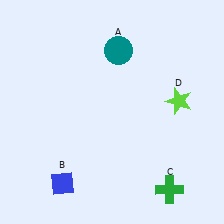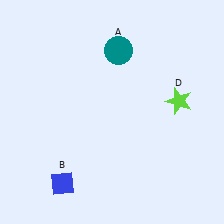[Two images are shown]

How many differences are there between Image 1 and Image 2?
There is 1 difference between the two images.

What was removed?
The green cross (C) was removed in Image 2.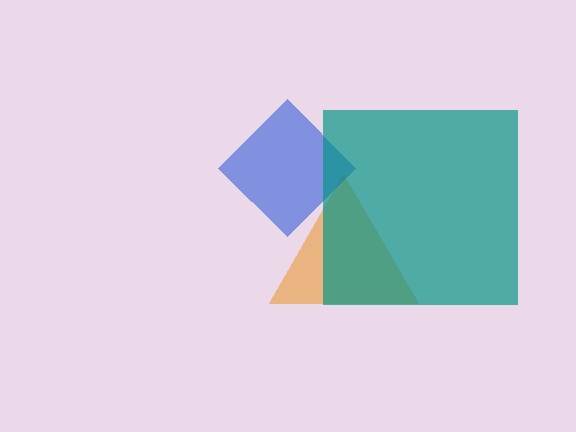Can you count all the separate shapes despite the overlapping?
Yes, there are 3 separate shapes.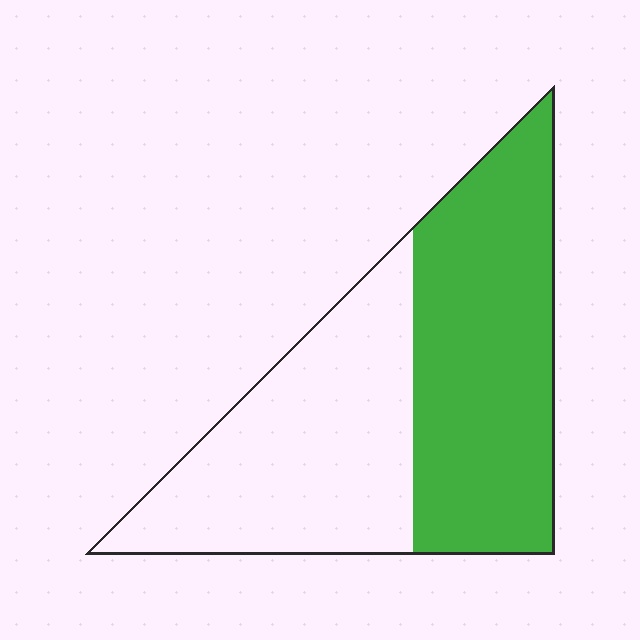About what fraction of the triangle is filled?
About one half (1/2).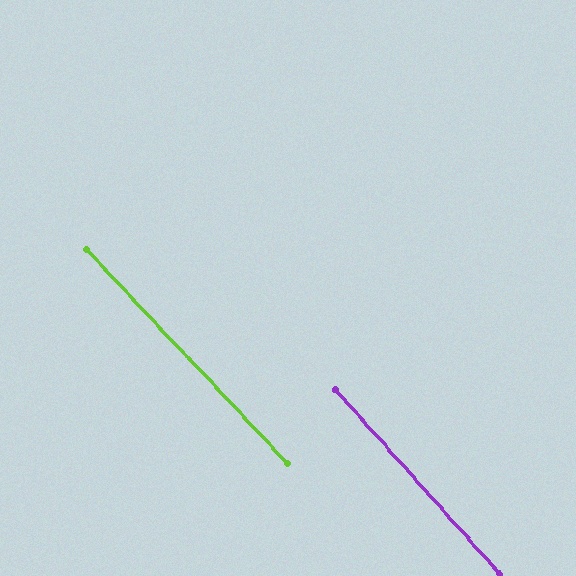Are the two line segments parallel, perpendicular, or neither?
Parallel — their directions differ by only 1.4°.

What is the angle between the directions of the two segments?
Approximately 1 degree.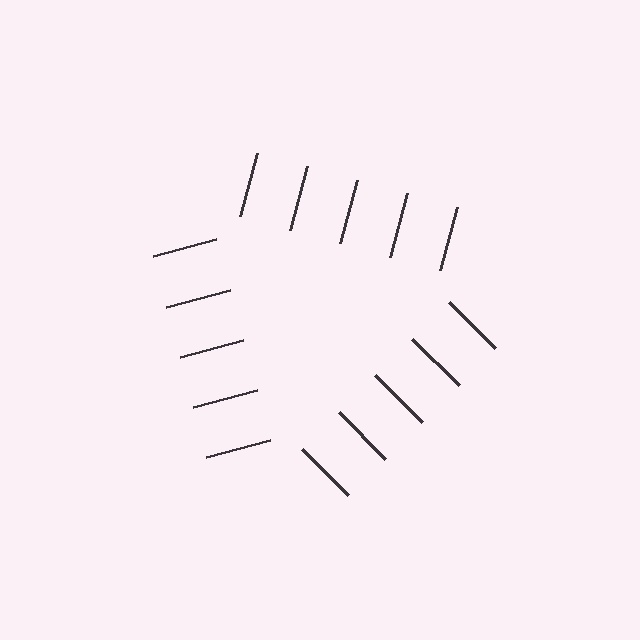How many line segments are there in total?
15 — 5 along each of the 3 edges.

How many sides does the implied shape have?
3 sides — the line-ends trace a triangle.